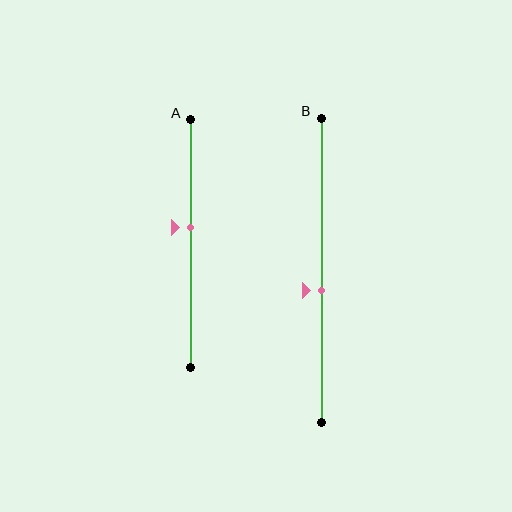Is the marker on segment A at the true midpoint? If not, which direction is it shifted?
No, the marker on segment A is shifted upward by about 7% of the segment length.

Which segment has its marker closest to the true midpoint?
Segment A has its marker closest to the true midpoint.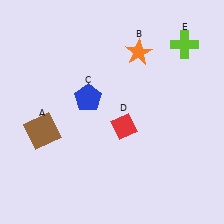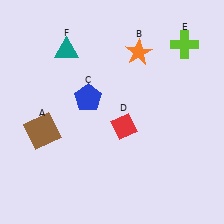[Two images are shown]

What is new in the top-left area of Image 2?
A teal triangle (F) was added in the top-left area of Image 2.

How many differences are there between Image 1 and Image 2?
There is 1 difference between the two images.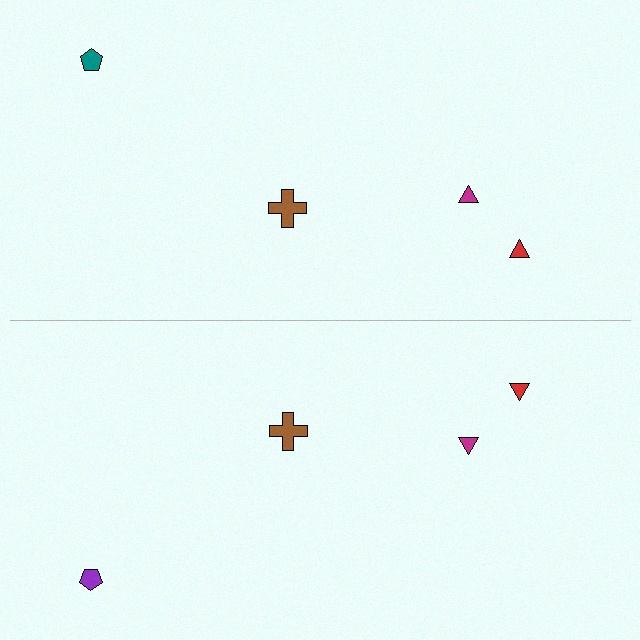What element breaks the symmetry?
The purple pentagon on the bottom side breaks the symmetry — its mirror counterpart is teal.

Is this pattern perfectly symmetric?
No, the pattern is not perfectly symmetric. The purple pentagon on the bottom side breaks the symmetry — its mirror counterpart is teal.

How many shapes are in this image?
There are 8 shapes in this image.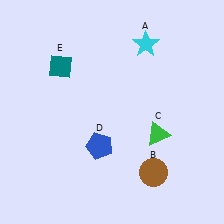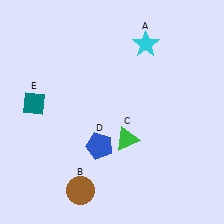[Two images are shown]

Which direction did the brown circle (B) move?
The brown circle (B) moved left.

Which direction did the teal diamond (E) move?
The teal diamond (E) moved down.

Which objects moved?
The objects that moved are: the brown circle (B), the green triangle (C), the teal diamond (E).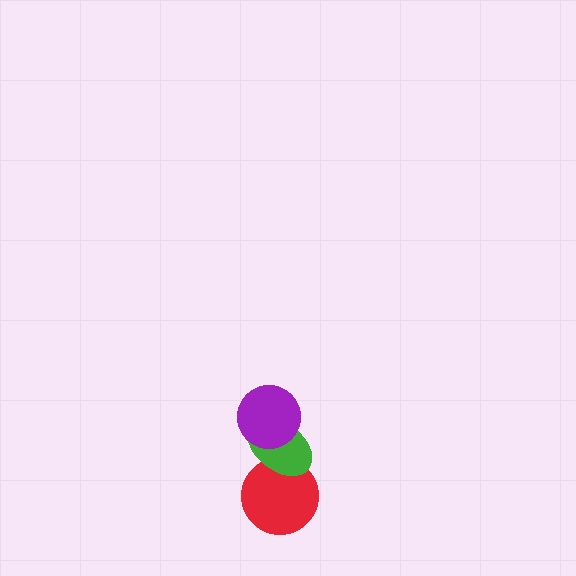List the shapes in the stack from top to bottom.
From top to bottom: the purple circle, the green ellipse, the red circle.